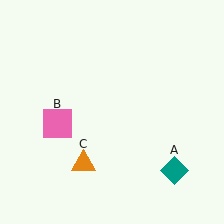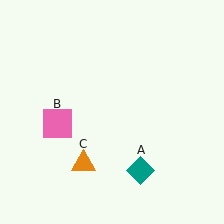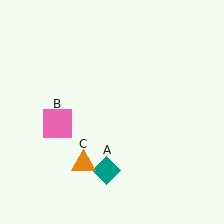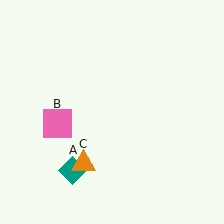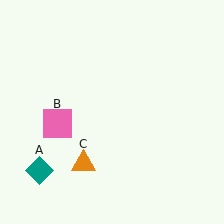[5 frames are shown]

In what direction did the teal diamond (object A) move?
The teal diamond (object A) moved left.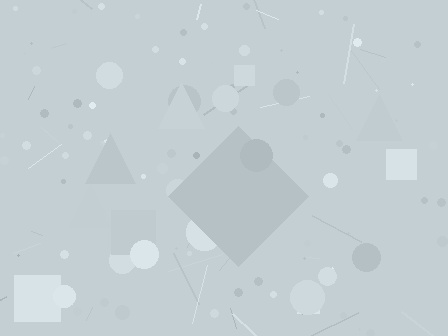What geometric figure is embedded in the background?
A diamond is embedded in the background.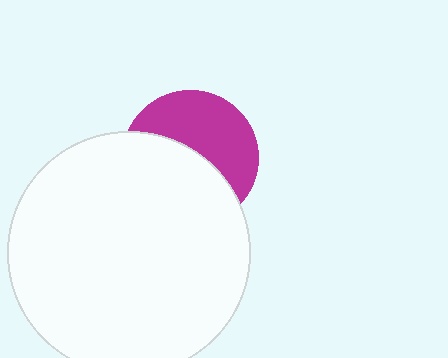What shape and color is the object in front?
The object in front is a white circle.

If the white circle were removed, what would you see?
You would see the complete magenta circle.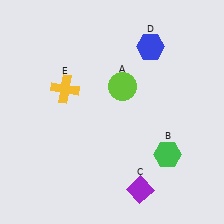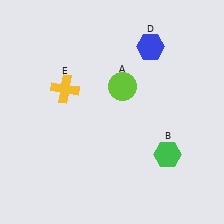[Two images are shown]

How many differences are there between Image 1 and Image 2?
There is 1 difference between the two images.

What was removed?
The purple diamond (C) was removed in Image 2.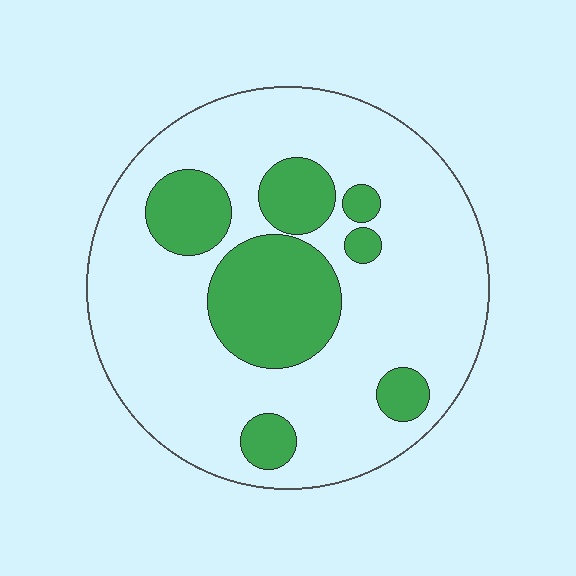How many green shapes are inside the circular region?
7.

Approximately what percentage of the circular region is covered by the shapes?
Approximately 25%.